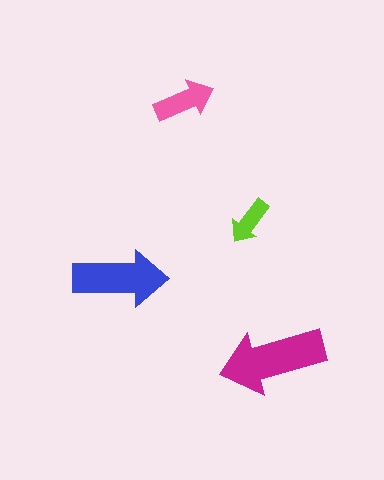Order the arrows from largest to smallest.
the magenta one, the blue one, the pink one, the lime one.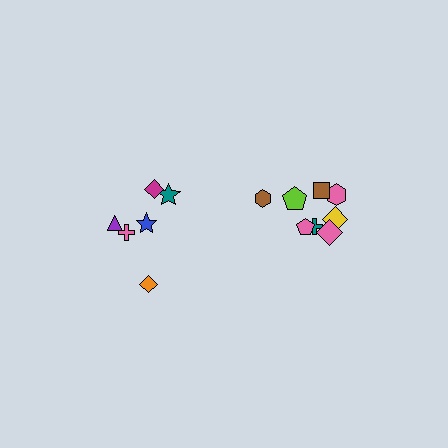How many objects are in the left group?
There are 6 objects.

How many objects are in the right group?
There are 8 objects.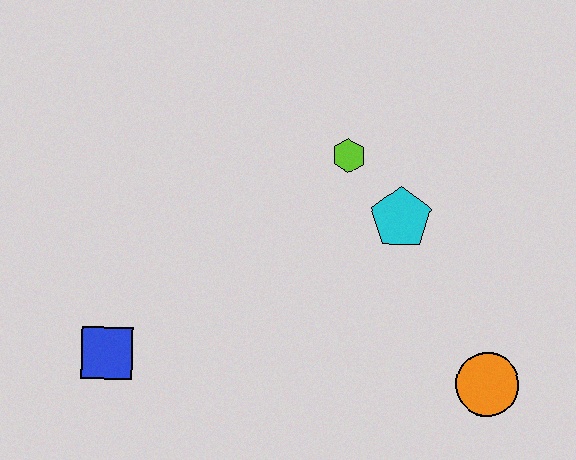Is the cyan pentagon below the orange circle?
No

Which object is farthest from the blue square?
The orange circle is farthest from the blue square.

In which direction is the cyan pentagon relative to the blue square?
The cyan pentagon is to the right of the blue square.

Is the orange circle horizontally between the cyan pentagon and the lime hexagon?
No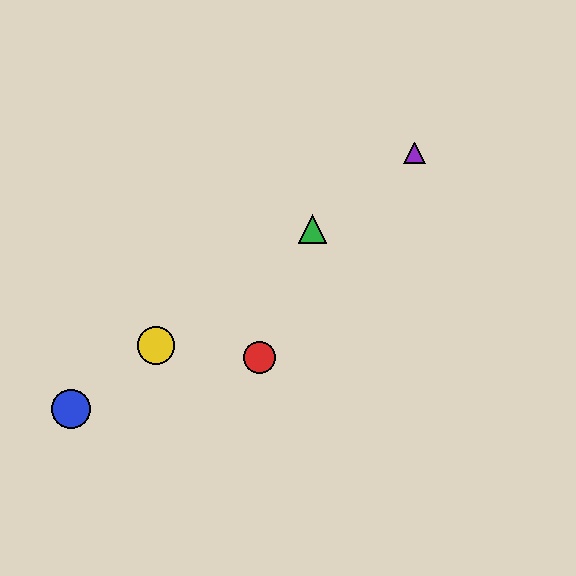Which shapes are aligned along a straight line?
The blue circle, the green triangle, the yellow circle, the purple triangle are aligned along a straight line.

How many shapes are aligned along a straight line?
4 shapes (the blue circle, the green triangle, the yellow circle, the purple triangle) are aligned along a straight line.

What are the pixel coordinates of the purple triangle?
The purple triangle is at (414, 153).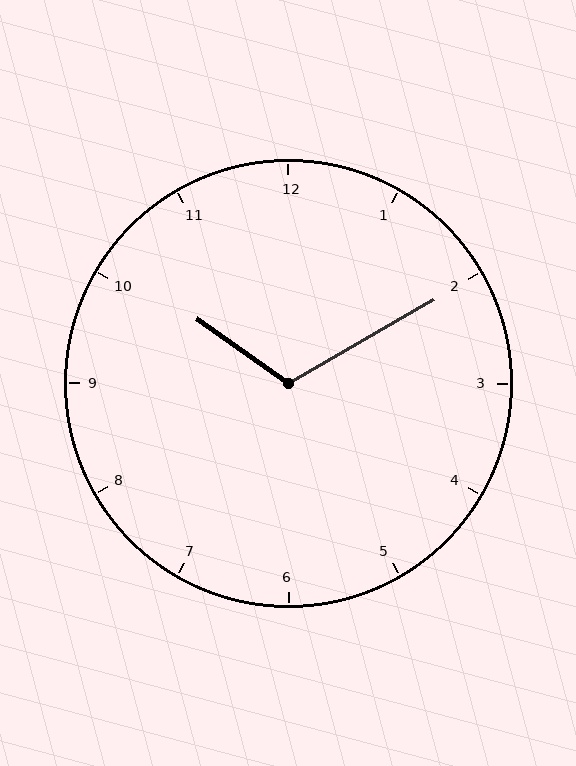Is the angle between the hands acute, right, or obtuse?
It is obtuse.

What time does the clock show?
10:10.